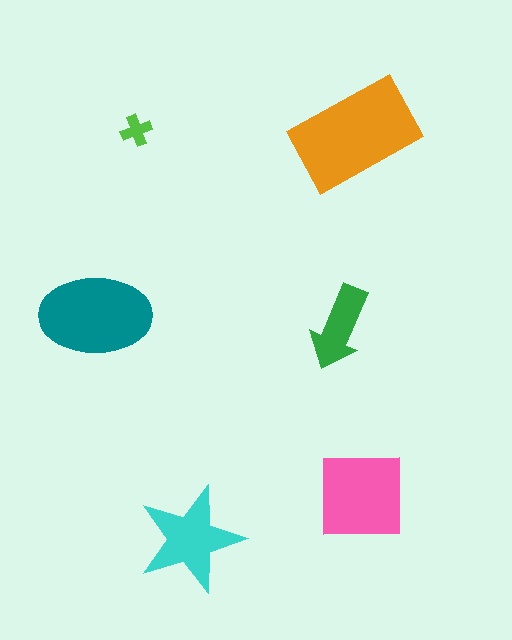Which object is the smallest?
The lime cross.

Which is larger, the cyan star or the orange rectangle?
The orange rectangle.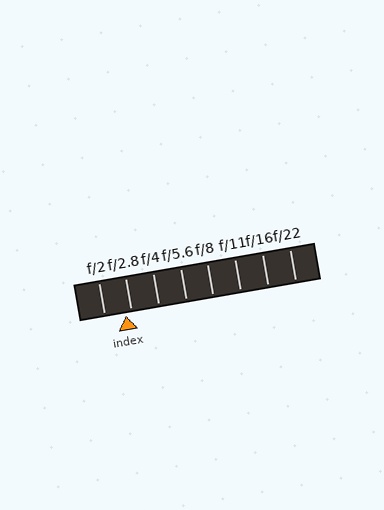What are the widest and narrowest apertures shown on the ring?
The widest aperture shown is f/2 and the narrowest is f/22.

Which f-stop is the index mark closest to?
The index mark is closest to f/2.8.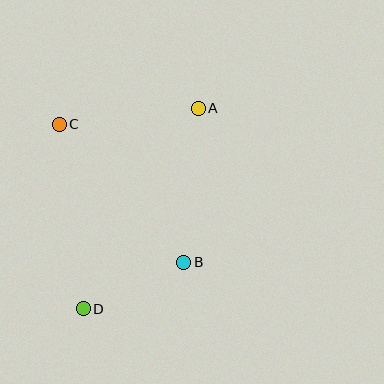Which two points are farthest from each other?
Points A and D are farthest from each other.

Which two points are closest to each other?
Points B and D are closest to each other.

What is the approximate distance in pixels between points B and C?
The distance between B and C is approximately 186 pixels.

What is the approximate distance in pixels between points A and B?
The distance between A and B is approximately 155 pixels.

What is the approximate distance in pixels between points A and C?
The distance between A and C is approximately 140 pixels.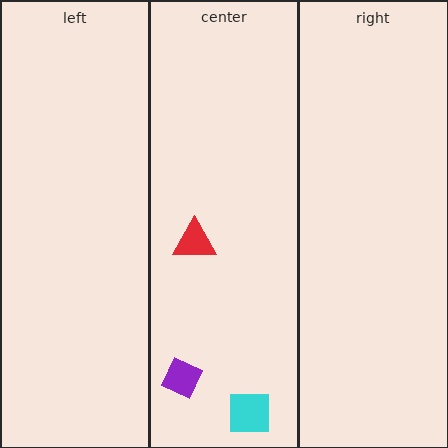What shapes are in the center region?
The purple diamond, the cyan square, the red triangle.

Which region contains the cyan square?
The center region.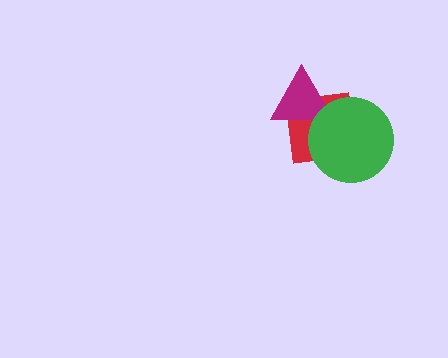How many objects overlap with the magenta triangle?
2 objects overlap with the magenta triangle.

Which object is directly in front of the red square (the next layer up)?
The magenta triangle is directly in front of the red square.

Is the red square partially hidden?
Yes, it is partially covered by another shape.